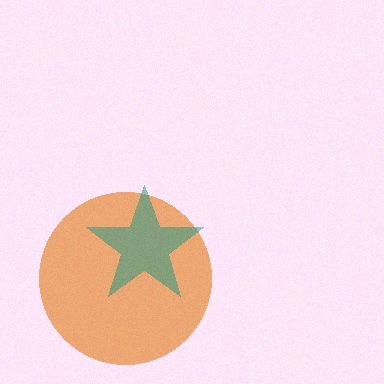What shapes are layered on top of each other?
The layered shapes are: an orange circle, a teal star.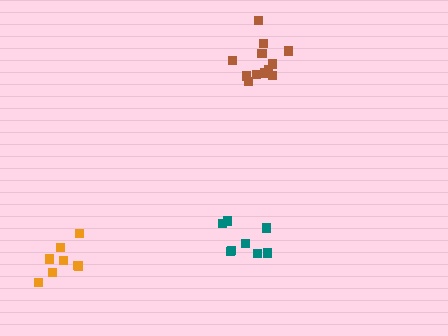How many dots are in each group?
Group 1: 8 dots, Group 2: 12 dots, Group 3: 8 dots (28 total).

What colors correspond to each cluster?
The clusters are colored: orange, brown, teal.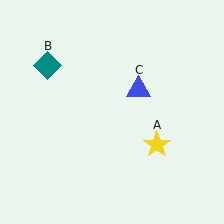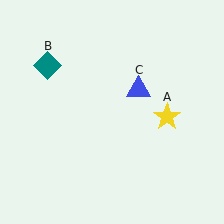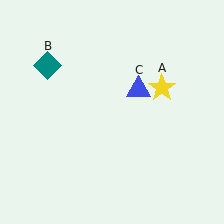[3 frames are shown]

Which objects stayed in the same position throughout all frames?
Teal diamond (object B) and blue triangle (object C) remained stationary.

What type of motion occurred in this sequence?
The yellow star (object A) rotated counterclockwise around the center of the scene.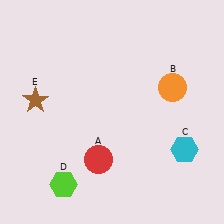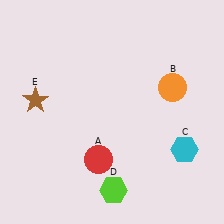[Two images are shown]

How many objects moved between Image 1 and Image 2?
1 object moved between the two images.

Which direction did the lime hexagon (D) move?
The lime hexagon (D) moved right.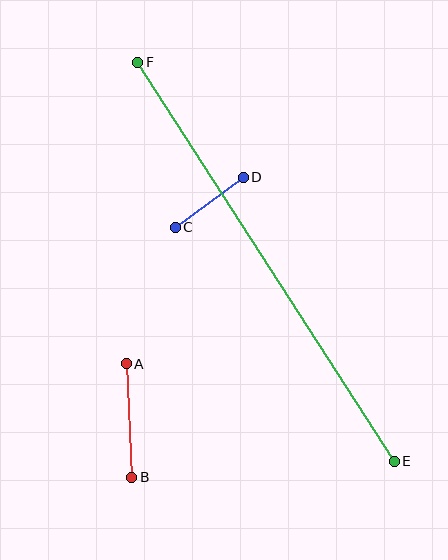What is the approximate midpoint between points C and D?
The midpoint is at approximately (209, 202) pixels.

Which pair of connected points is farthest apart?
Points E and F are farthest apart.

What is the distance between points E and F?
The distance is approximately 474 pixels.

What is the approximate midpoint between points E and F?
The midpoint is at approximately (266, 262) pixels.